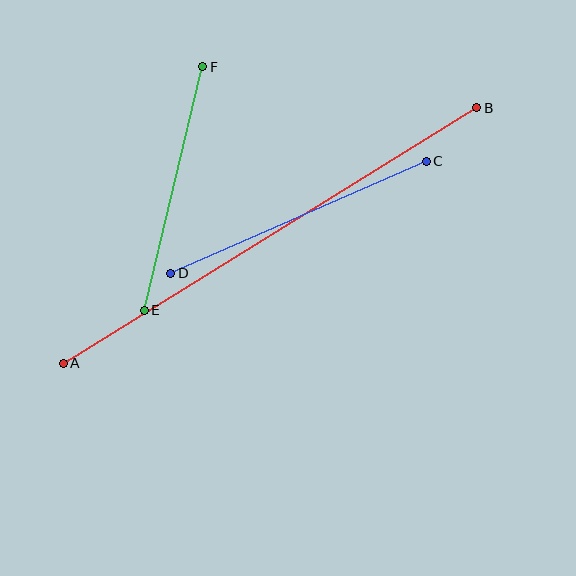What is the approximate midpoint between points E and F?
The midpoint is at approximately (173, 189) pixels.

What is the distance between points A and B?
The distance is approximately 486 pixels.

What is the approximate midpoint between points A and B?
The midpoint is at approximately (270, 235) pixels.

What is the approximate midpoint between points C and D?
The midpoint is at approximately (299, 217) pixels.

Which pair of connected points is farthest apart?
Points A and B are farthest apart.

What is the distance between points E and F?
The distance is approximately 250 pixels.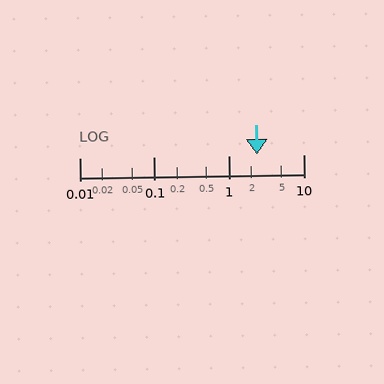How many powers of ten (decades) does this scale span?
The scale spans 3 decades, from 0.01 to 10.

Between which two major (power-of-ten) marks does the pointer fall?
The pointer is between 1 and 10.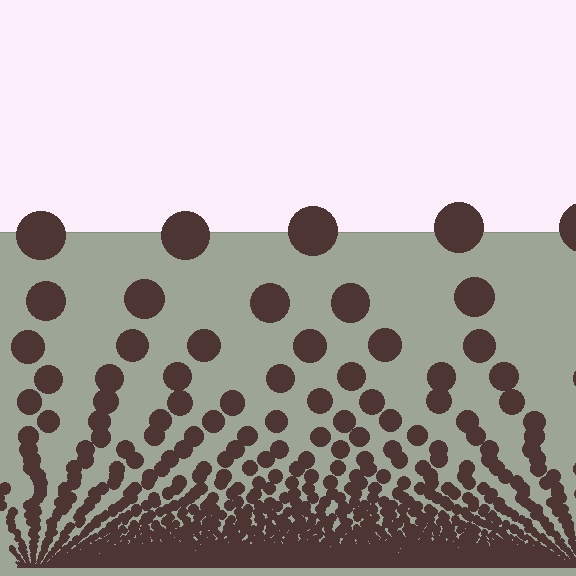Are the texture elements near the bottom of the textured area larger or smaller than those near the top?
Smaller. The gradient is inverted — elements near the bottom are smaller and denser.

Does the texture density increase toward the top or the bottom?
Density increases toward the bottom.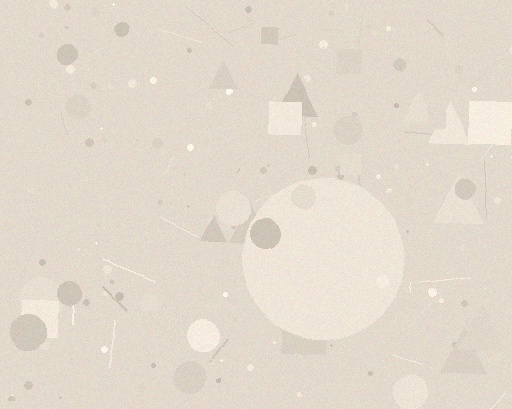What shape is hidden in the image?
A circle is hidden in the image.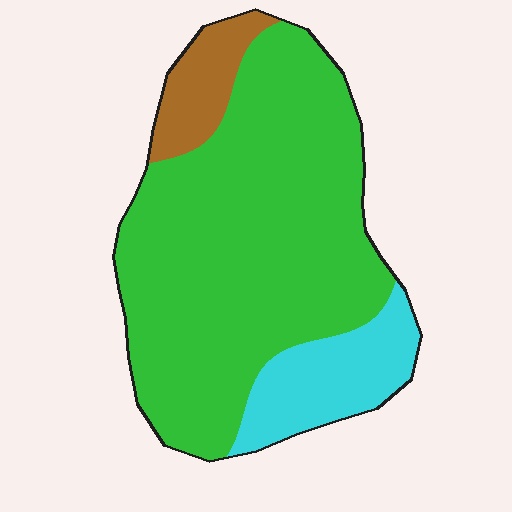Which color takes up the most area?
Green, at roughly 75%.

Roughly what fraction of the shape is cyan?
Cyan takes up about one sixth (1/6) of the shape.